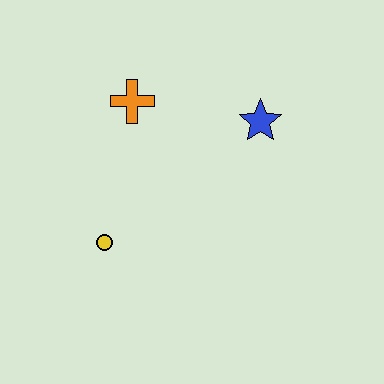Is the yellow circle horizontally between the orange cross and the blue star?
No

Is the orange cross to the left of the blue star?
Yes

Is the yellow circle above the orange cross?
No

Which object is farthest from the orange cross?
The yellow circle is farthest from the orange cross.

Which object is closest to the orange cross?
The blue star is closest to the orange cross.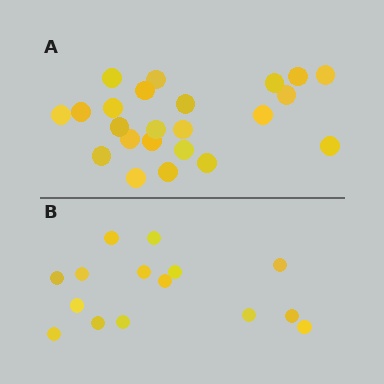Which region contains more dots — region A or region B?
Region A (the top region) has more dots.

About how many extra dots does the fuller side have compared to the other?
Region A has roughly 8 or so more dots than region B.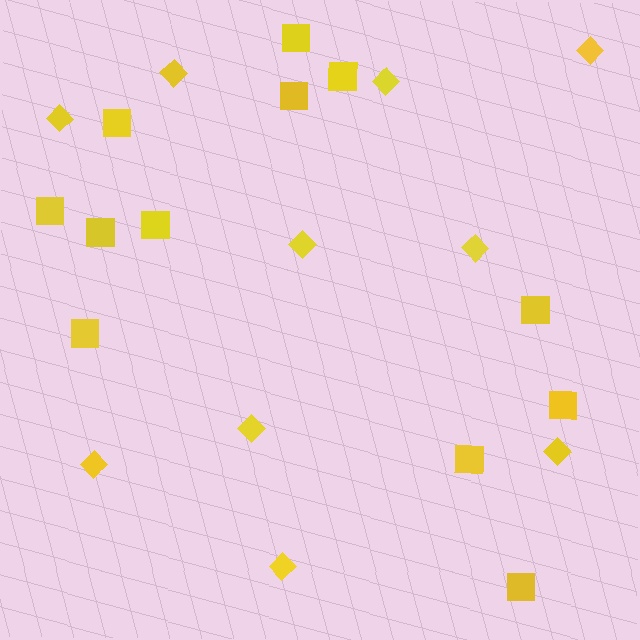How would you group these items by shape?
There are 2 groups: one group of squares (12) and one group of diamonds (10).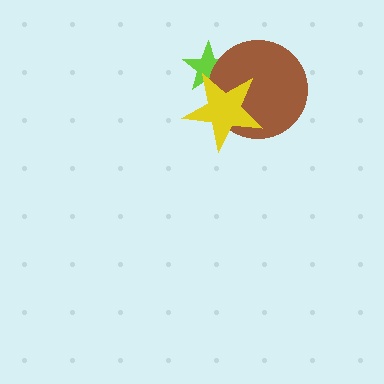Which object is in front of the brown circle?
The yellow star is in front of the brown circle.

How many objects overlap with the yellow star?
2 objects overlap with the yellow star.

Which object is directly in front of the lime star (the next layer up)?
The brown circle is directly in front of the lime star.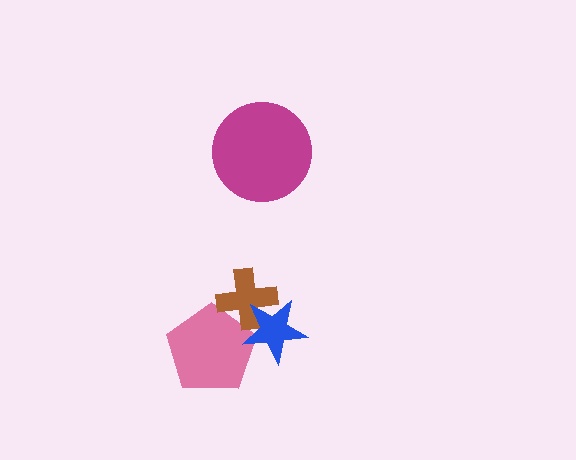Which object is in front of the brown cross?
The blue star is in front of the brown cross.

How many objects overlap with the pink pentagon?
2 objects overlap with the pink pentagon.